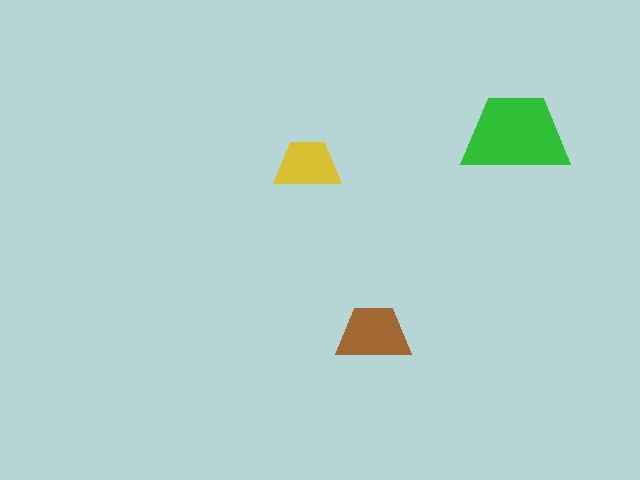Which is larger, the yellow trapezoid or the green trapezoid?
The green one.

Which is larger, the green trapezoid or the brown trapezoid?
The green one.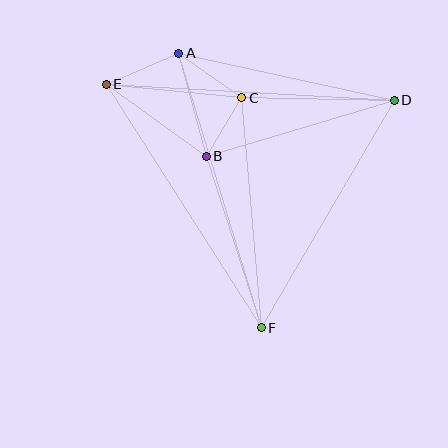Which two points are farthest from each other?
Points E and F are farthest from each other.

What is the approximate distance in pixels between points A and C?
The distance between A and C is approximately 77 pixels.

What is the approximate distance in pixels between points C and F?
The distance between C and F is approximately 231 pixels.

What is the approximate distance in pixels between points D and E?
The distance between D and E is approximately 288 pixels.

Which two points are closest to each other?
Points B and C are closest to each other.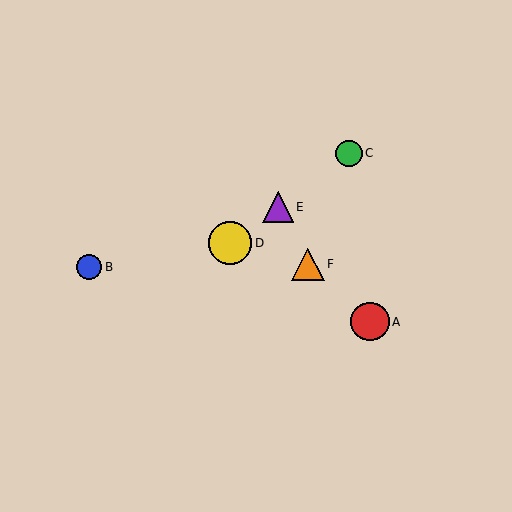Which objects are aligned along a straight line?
Objects C, D, E are aligned along a straight line.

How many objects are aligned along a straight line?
3 objects (C, D, E) are aligned along a straight line.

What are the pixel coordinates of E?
Object E is at (278, 207).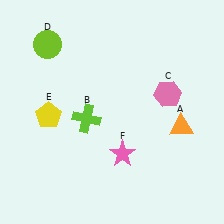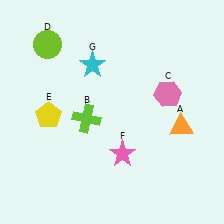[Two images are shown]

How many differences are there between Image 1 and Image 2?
There is 1 difference between the two images.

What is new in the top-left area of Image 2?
A cyan star (G) was added in the top-left area of Image 2.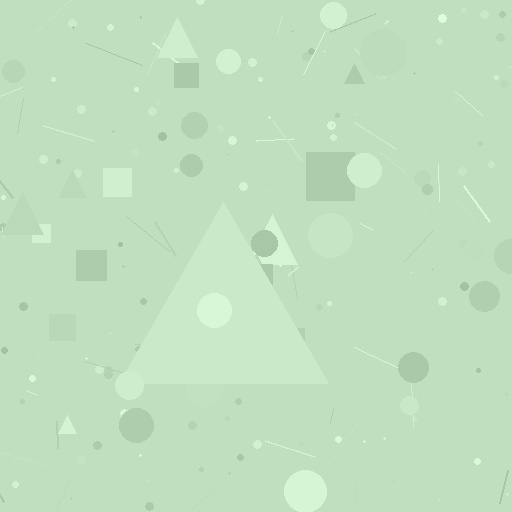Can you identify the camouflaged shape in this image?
The camouflaged shape is a triangle.